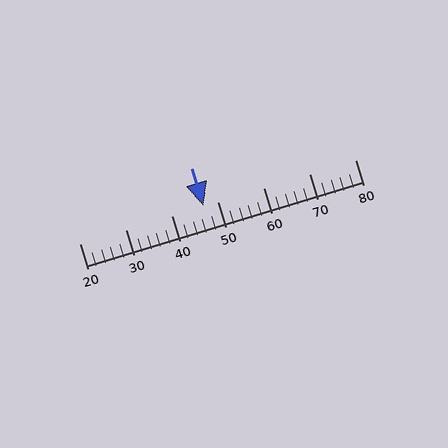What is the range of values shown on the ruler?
The ruler shows values from 20 to 80.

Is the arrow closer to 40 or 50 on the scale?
The arrow is closer to 50.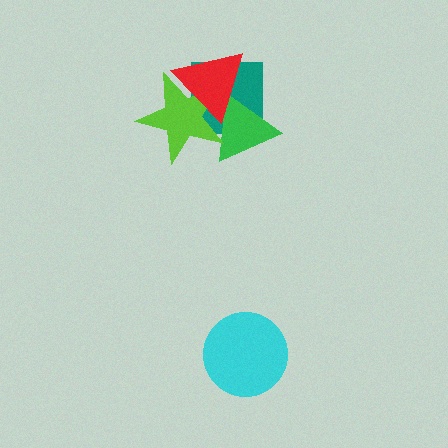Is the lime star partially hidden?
Yes, it is partially covered by another shape.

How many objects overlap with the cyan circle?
0 objects overlap with the cyan circle.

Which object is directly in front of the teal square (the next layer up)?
The green triangle is directly in front of the teal square.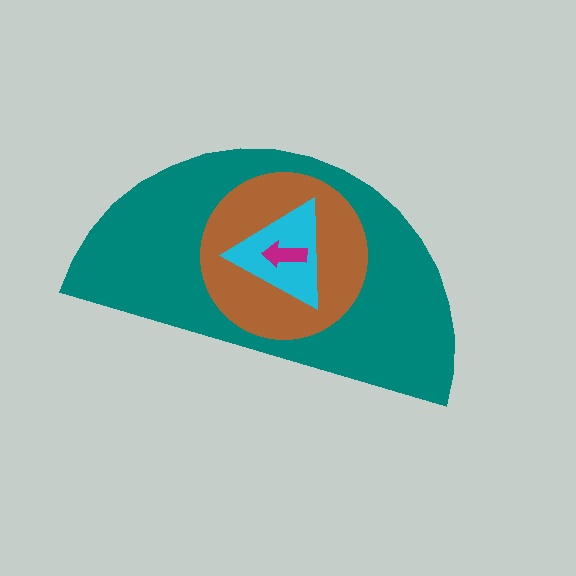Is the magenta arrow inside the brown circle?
Yes.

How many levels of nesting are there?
4.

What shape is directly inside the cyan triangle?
The magenta arrow.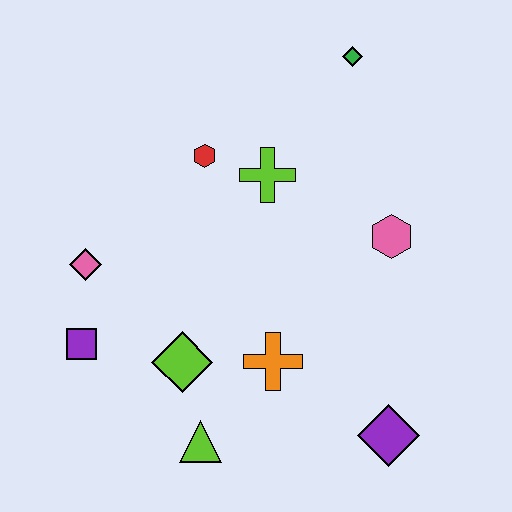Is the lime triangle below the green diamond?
Yes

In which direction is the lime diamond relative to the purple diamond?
The lime diamond is to the left of the purple diamond.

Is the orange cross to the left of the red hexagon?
No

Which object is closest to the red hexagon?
The lime cross is closest to the red hexagon.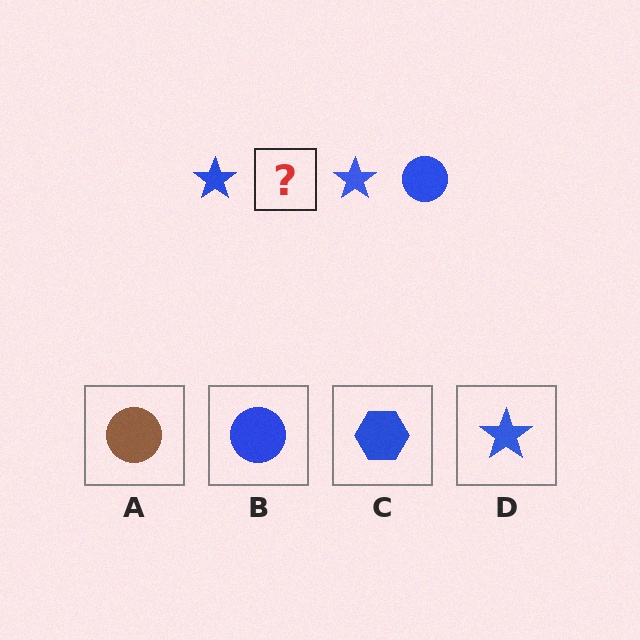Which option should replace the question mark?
Option B.